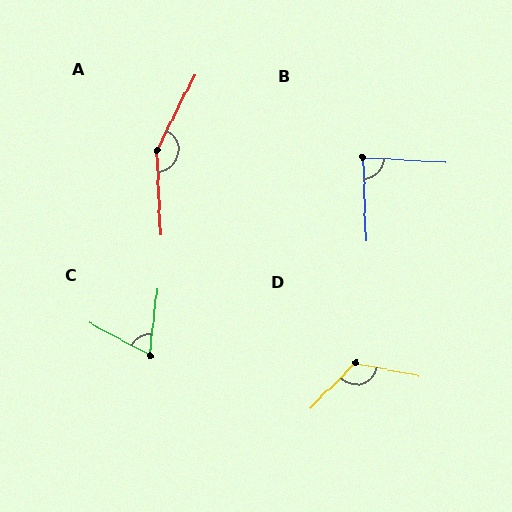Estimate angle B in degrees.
Approximately 85 degrees.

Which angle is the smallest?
C, at approximately 68 degrees.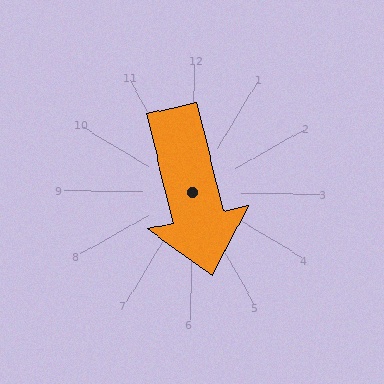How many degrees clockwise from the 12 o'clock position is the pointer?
Approximately 166 degrees.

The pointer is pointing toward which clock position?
Roughly 6 o'clock.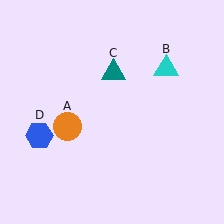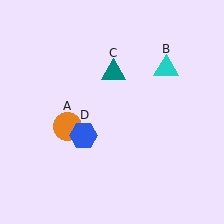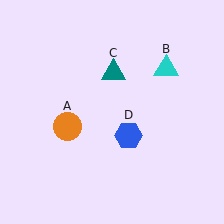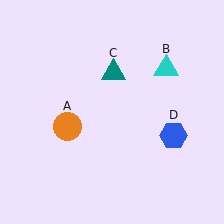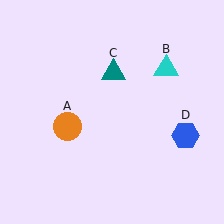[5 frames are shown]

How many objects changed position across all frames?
1 object changed position: blue hexagon (object D).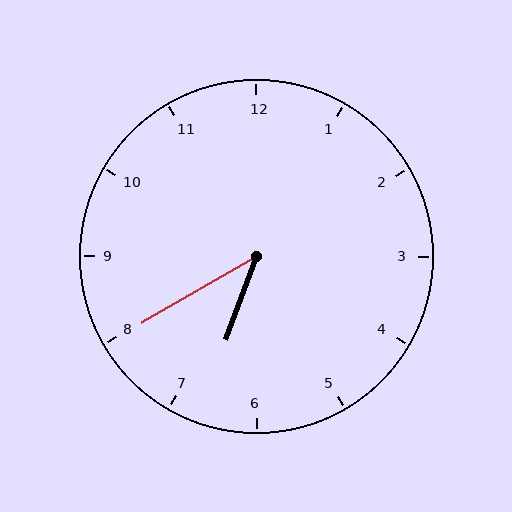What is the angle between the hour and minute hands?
Approximately 40 degrees.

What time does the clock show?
6:40.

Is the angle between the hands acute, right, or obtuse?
It is acute.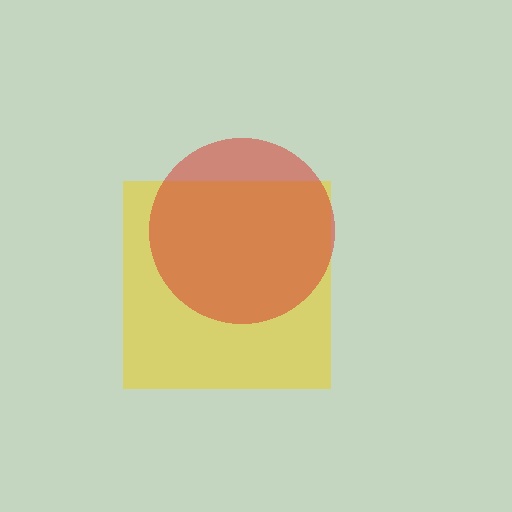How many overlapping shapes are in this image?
There are 2 overlapping shapes in the image.